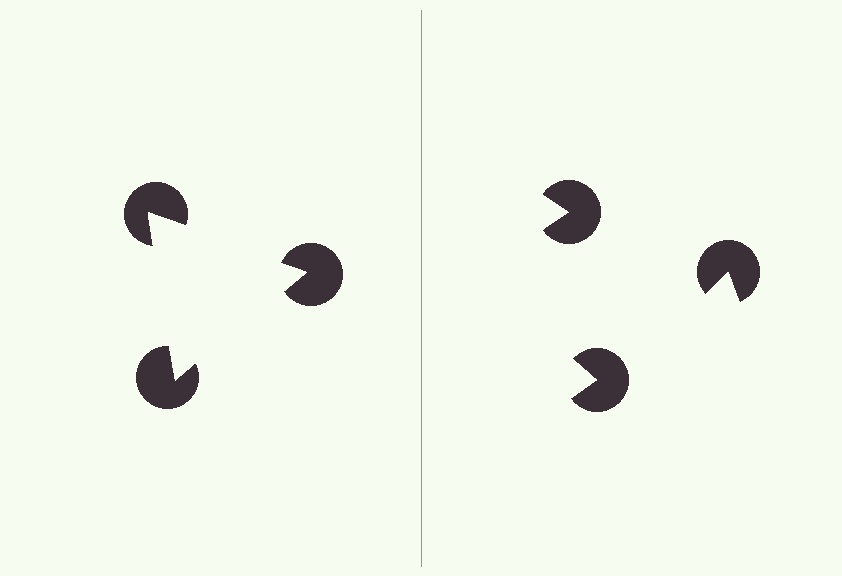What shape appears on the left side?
An illusory triangle.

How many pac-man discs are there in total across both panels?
6 — 3 on each side.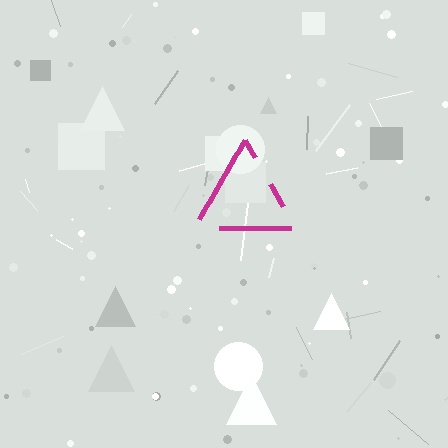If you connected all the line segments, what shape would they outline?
They would outline a triangle.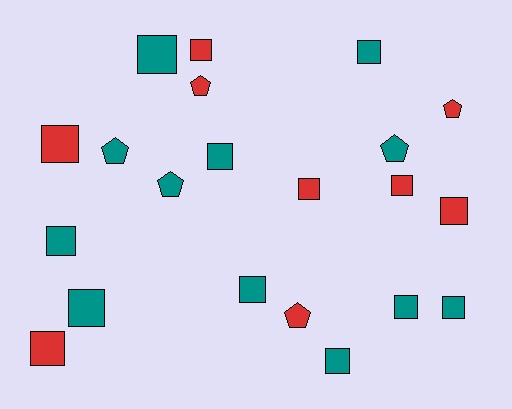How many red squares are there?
There are 6 red squares.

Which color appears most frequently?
Teal, with 12 objects.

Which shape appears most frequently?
Square, with 15 objects.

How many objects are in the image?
There are 21 objects.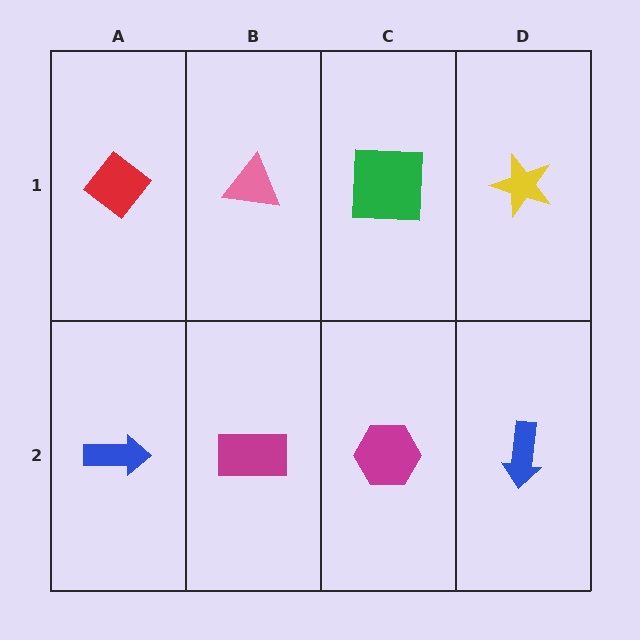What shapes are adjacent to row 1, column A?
A blue arrow (row 2, column A), a pink triangle (row 1, column B).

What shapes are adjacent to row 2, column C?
A green square (row 1, column C), a magenta rectangle (row 2, column B), a blue arrow (row 2, column D).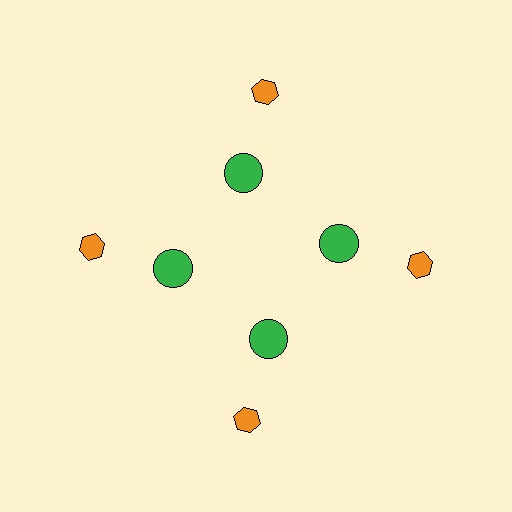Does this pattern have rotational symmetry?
Yes, this pattern has 4-fold rotational symmetry. It looks the same after rotating 90 degrees around the center.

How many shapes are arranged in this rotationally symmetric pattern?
There are 8 shapes, arranged in 4 groups of 2.